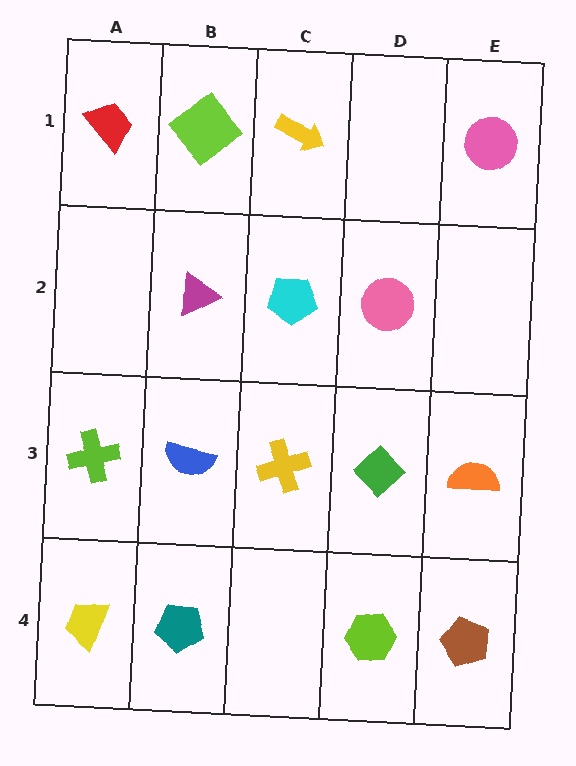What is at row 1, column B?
A lime diamond.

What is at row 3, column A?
A lime cross.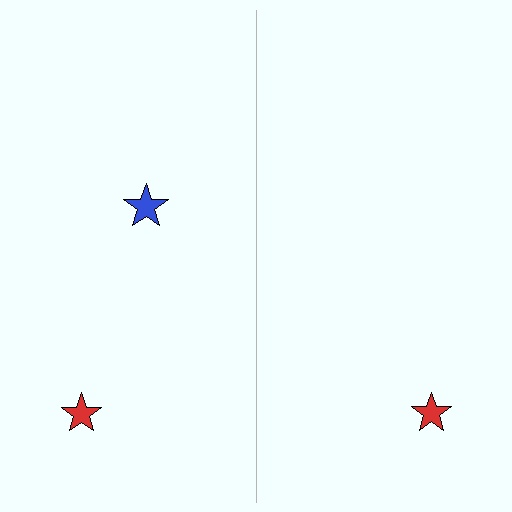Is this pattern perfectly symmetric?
No, the pattern is not perfectly symmetric. A blue star is missing from the right side.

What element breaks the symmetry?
A blue star is missing from the right side.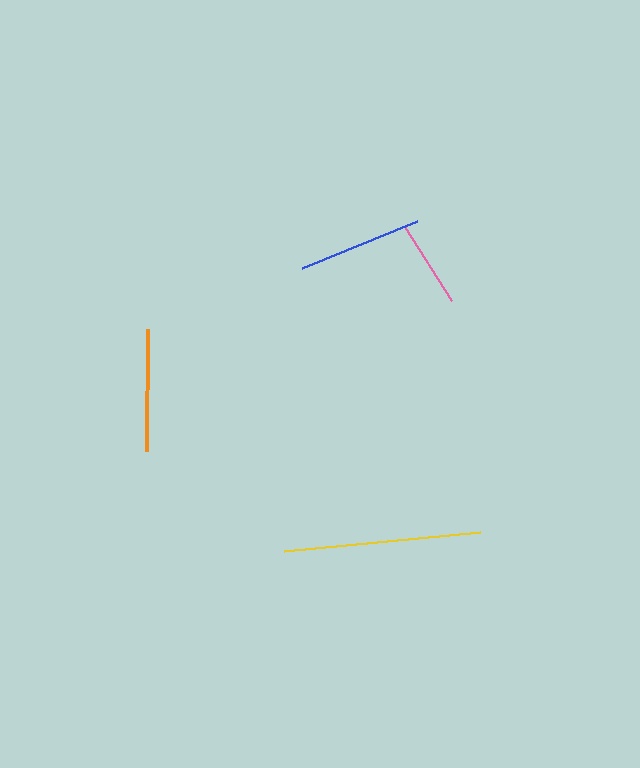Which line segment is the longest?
The yellow line is the longest at approximately 196 pixels.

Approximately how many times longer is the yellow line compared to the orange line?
The yellow line is approximately 1.6 times the length of the orange line.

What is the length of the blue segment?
The blue segment is approximately 124 pixels long.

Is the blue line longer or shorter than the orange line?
The blue line is longer than the orange line.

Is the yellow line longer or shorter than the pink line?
The yellow line is longer than the pink line.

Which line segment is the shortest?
The pink line is the shortest at approximately 88 pixels.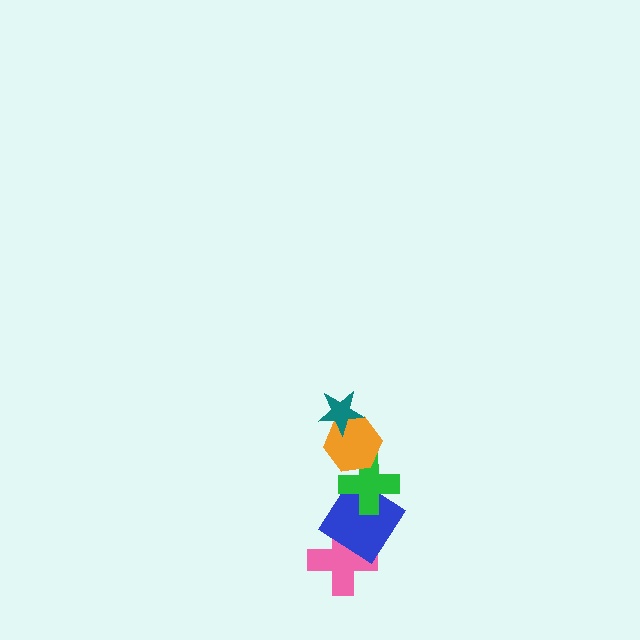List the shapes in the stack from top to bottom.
From top to bottom: the teal star, the orange hexagon, the green cross, the blue diamond, the pink cross.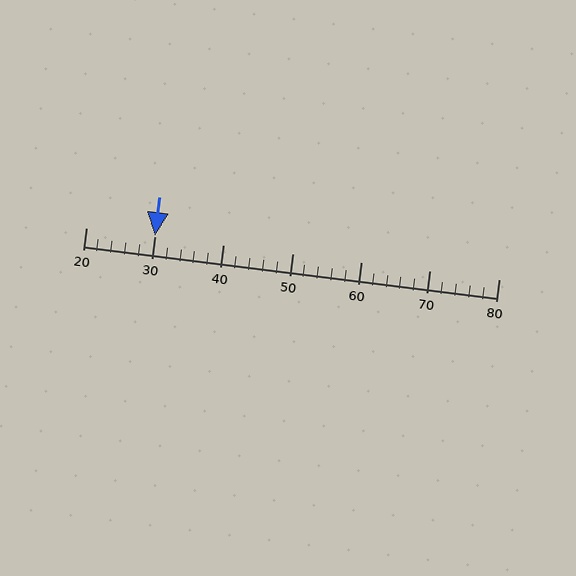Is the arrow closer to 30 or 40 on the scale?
The arrow is closer to 30.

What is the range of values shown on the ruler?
The ruler shows values from 20 to 80.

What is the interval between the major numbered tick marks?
The major tick marks are spaced 10 units apart.